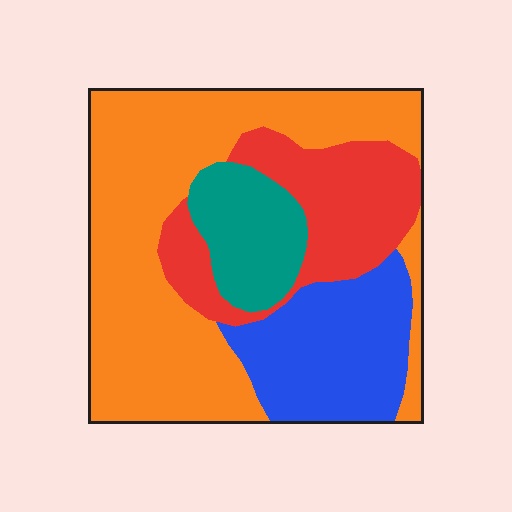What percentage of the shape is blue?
Blue covers roughly 20% of the shape.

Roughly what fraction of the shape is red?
Red covers about 20% of the shape.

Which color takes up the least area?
Teal, at roughly 10%.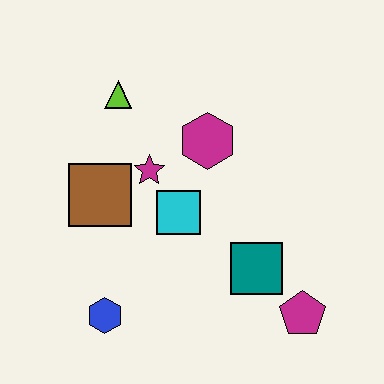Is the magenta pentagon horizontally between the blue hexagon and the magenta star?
No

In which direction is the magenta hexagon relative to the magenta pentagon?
The magenta hexagon is above the magenta pentagon.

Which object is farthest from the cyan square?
The magenta pentagon is farthest from the cyan square.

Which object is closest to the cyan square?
The magenta star is closest to the cyan square.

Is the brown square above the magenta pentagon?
Yes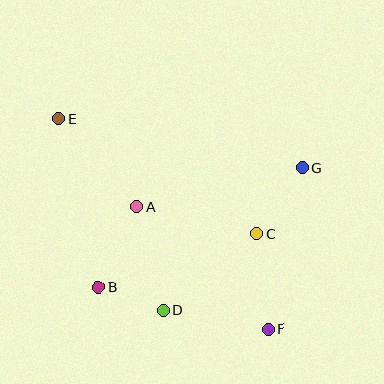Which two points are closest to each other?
Points B and D are closest to each other.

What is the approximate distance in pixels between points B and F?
The distance between B and F is approximately 175 pixels.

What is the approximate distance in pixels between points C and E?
The distance between C and E is approximately 229 pixels.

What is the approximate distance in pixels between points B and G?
The distance between B and G is approximately 236 pixels.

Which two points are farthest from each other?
Points E and F are farthest from each other.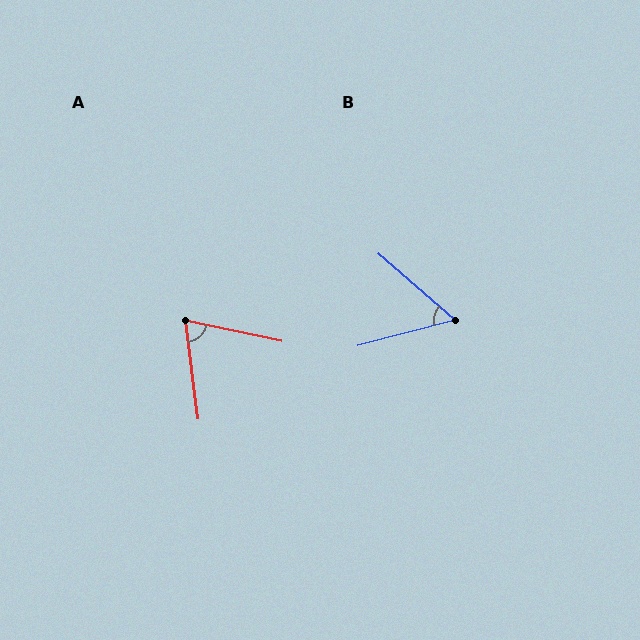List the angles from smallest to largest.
B (55°), A (71°).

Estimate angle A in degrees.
Approximately 71 degrees.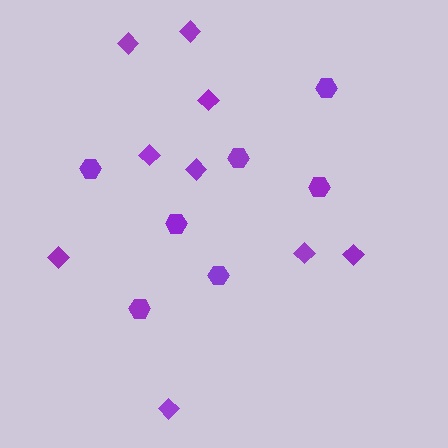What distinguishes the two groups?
There are 2 groups: one group of hexagons (7) and one group of diamonds (9).